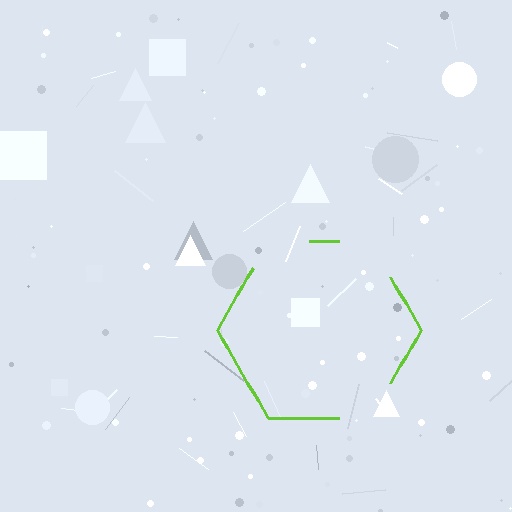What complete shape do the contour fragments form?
The contour fragments form a hexagon.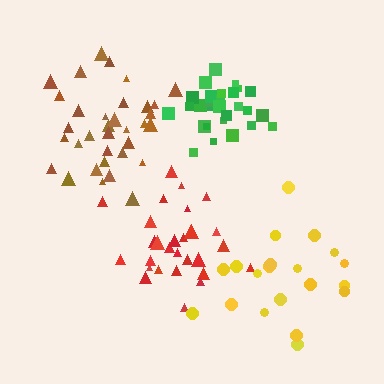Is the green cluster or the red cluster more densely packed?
Green.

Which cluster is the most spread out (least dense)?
Yellow.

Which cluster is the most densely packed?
Green.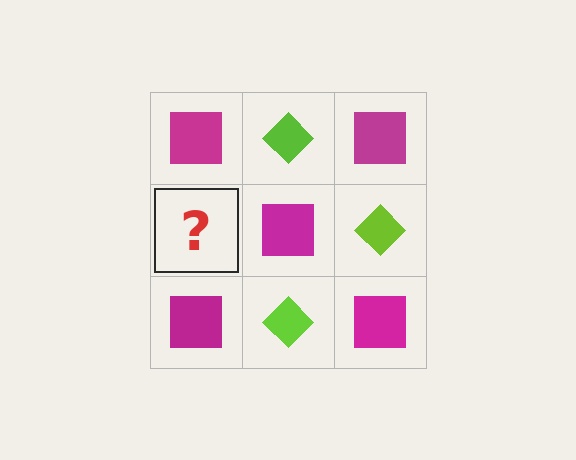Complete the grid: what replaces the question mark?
The question mark should be replaced with a lime diamond.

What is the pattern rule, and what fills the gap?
The rule is that it alternates magenta square and lime diamond in a checkerboard pattern. The gap should be filled with a lime diamond.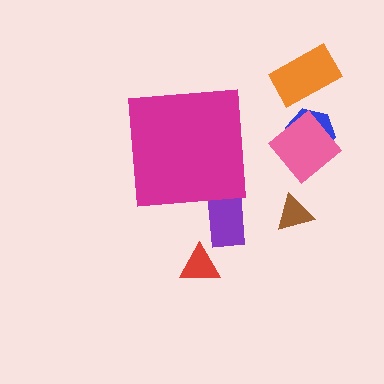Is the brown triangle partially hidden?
No, the brown triangle is fully visible.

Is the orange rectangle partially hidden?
No, the orange rectangle is fully visible.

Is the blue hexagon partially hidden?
No, the blue hexagon is fully visible.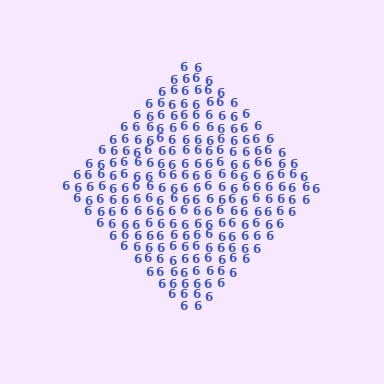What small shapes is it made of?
It is made of small digit 6's.